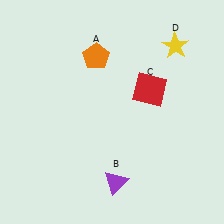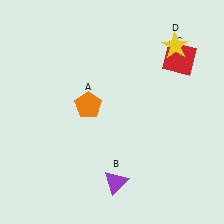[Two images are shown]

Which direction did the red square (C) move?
The red square (C) moved up.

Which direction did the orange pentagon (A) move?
The orange pentagon (A) moved down.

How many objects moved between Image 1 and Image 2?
2 objects moved between the two images.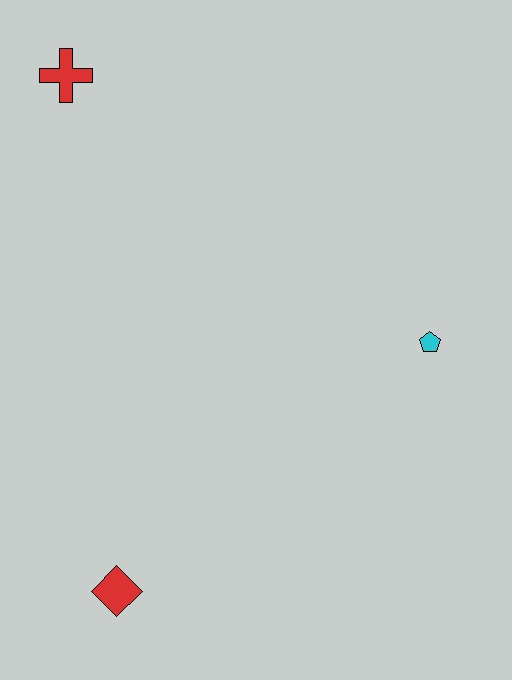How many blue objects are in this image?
There are no blue objects.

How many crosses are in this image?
There is 1 cross.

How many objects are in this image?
There are 3 objects.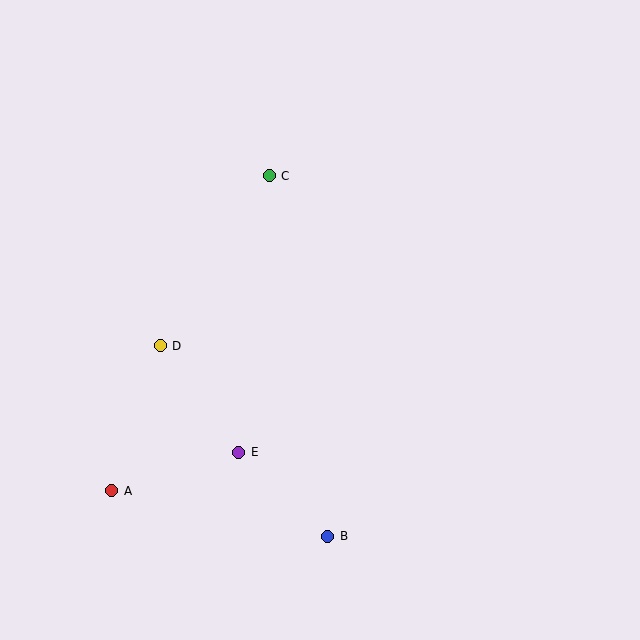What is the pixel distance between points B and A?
The distance between B and A is 220 pixels.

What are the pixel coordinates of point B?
Point B is at (328, 536).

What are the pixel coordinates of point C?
Point C is at (269, 176).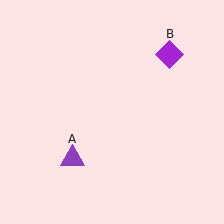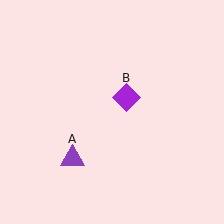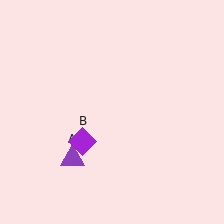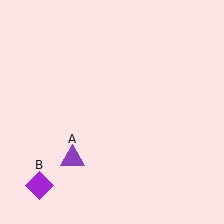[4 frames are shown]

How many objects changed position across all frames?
1 object changed position: purple diamond (object B).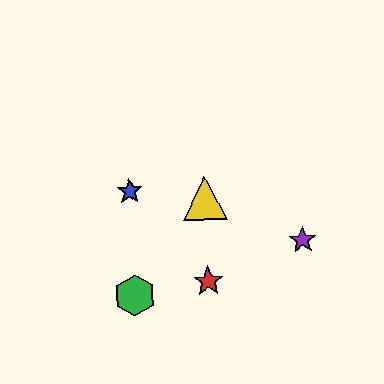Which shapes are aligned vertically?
The red star, the yellow triangle are aligned vertically.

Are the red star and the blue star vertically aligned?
No, the red star is at x≈208 and the blue star is at x≈130.